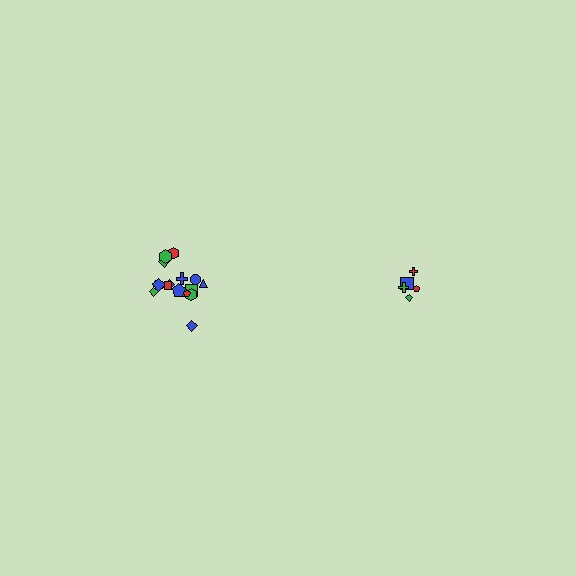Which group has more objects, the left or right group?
The left group.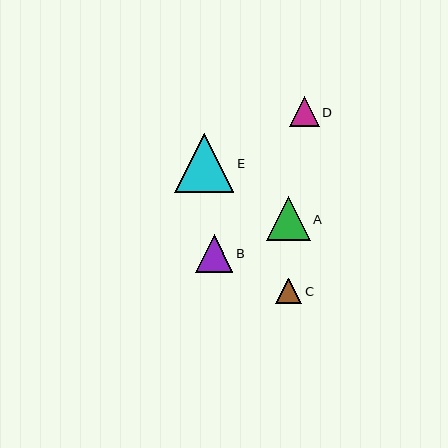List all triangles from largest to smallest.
From largest to smallest: E, A, B, D, C.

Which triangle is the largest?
Triangle E is the largest with a size of approximately 59 pixels.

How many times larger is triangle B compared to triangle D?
Triangle B is approximately 1.3 times the size of triangle D.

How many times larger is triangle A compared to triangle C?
Triangle A is approximately 1.7 times the size of triangle C.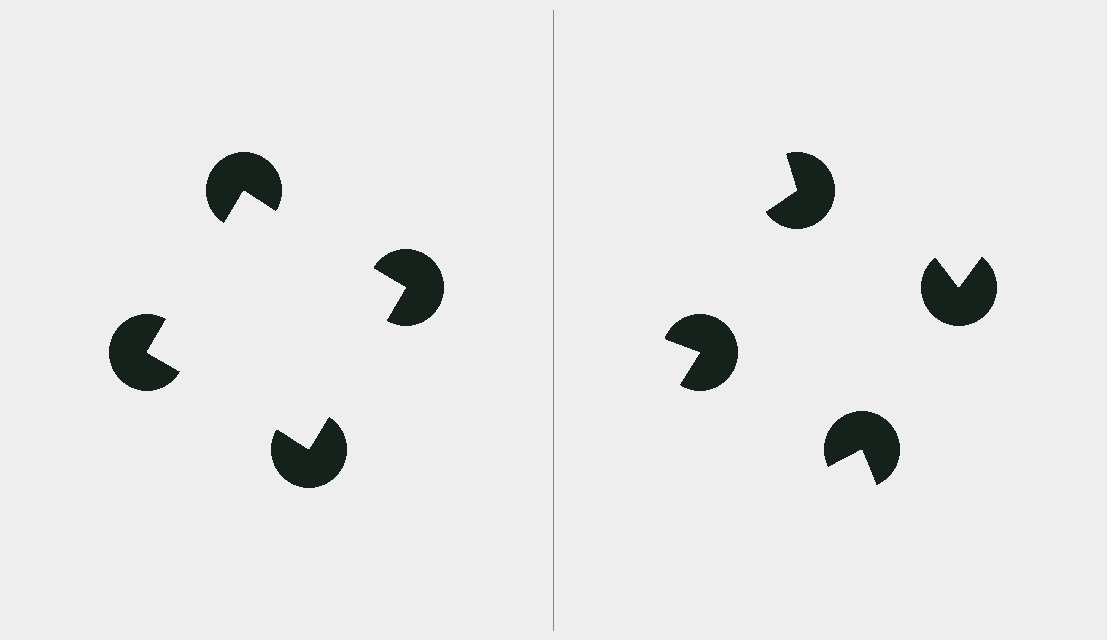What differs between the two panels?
The pac-man discs are positioned identically on both sides; only the wedge orientations differ. On the left they align to a square; on the right they are misaligned.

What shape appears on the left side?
An illusory square.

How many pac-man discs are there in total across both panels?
8 — 4 on each side.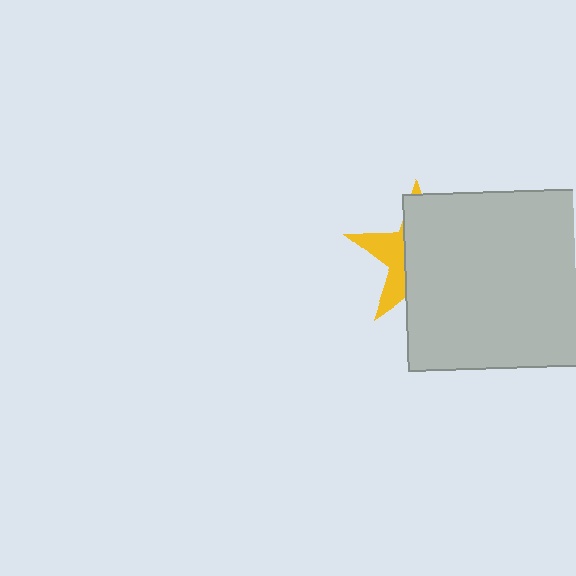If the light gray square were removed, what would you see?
You would see the complete yellow star.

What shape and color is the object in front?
The object in front is a light gray square.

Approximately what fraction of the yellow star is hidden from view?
Roughly 67% of the yellow star is hidden behind the light gray square.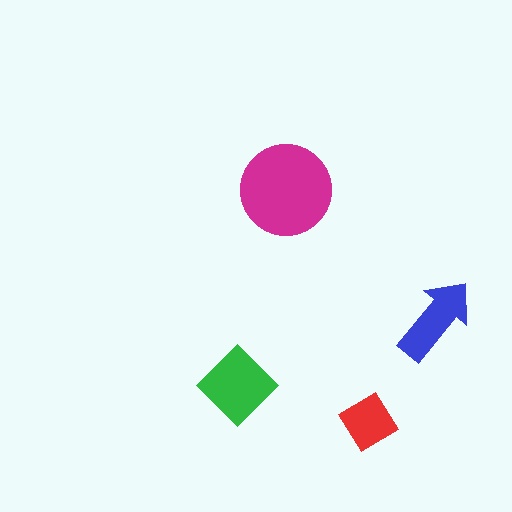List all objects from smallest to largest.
The red diamond, the blue arrow, the green diamond, the magenta circle.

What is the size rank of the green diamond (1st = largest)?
2nd.